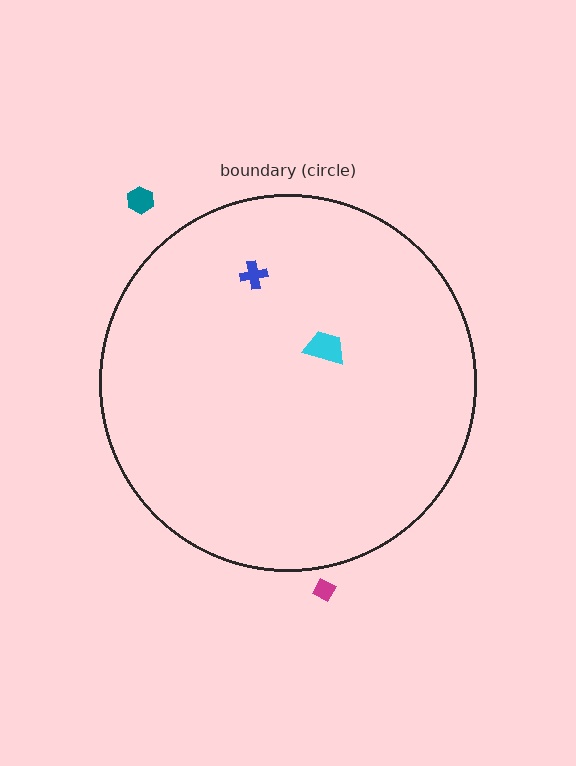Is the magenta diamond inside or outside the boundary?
Outside.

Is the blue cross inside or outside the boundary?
Inside.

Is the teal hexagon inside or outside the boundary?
Outside.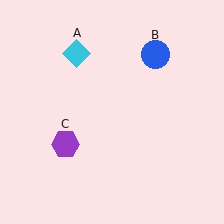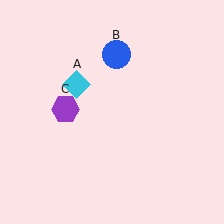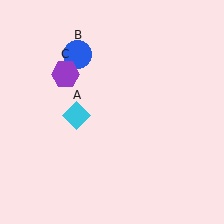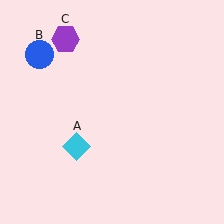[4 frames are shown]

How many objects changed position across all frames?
3 objects changed position: cyan diamond (object A), blue circle (object B), purple hexagon (object C).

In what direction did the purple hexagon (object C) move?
The purple hexagon (object C) moved up.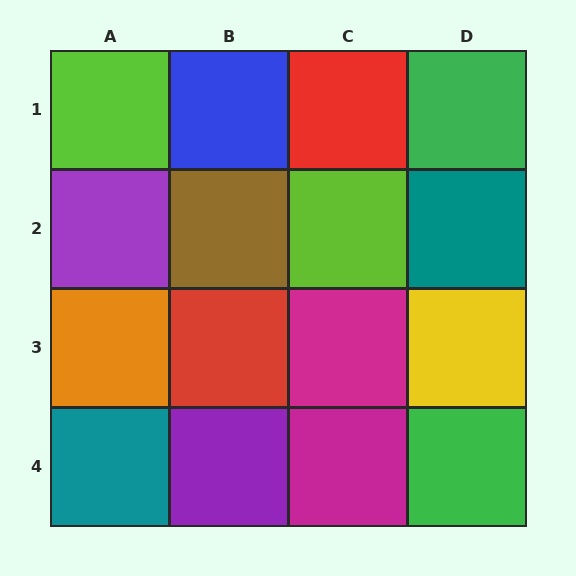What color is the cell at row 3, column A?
Orange.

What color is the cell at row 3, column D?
Yellow.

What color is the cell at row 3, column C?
Magenta.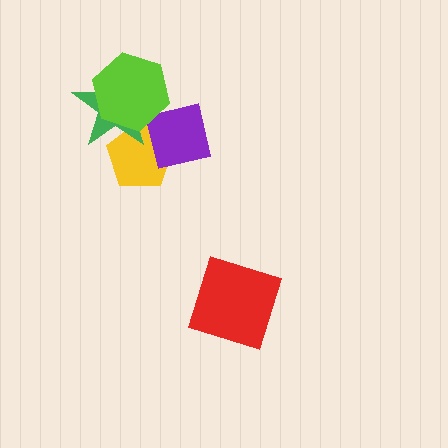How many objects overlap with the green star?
3 objects overlap with the green star.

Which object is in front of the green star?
The lime hexagon is in front of the green star.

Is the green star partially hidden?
Yes, it is partially covered by another shape.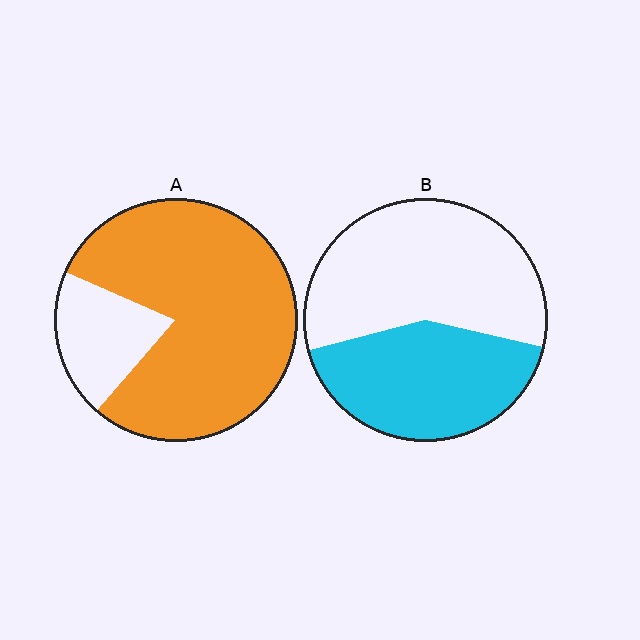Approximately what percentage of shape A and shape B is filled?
A is approximately 80% and B is approximately 40%.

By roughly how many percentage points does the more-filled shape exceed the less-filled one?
By roughly 40 percentage points (A over B).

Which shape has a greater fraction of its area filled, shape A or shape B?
Shape A.